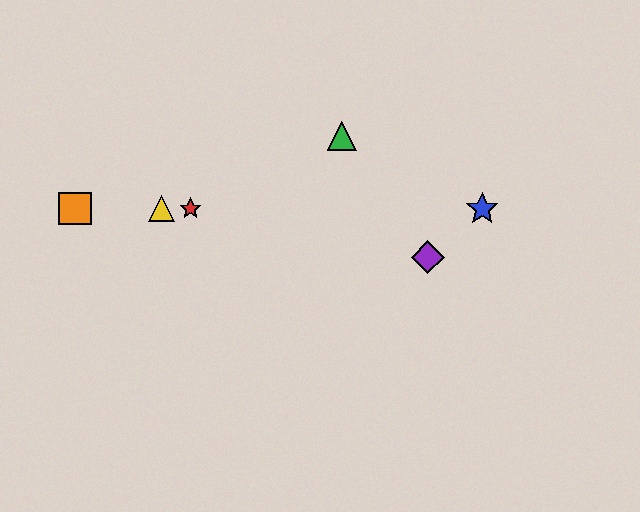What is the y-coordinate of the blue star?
The blue star is at y≈209.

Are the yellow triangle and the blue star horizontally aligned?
Yes, both are at y≈209.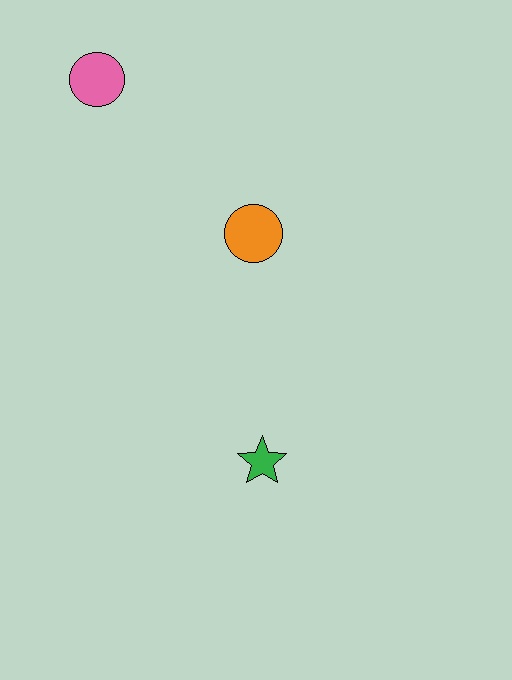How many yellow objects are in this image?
There are no yellow objects.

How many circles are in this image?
There are 2 circles.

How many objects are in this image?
There are 3 objects.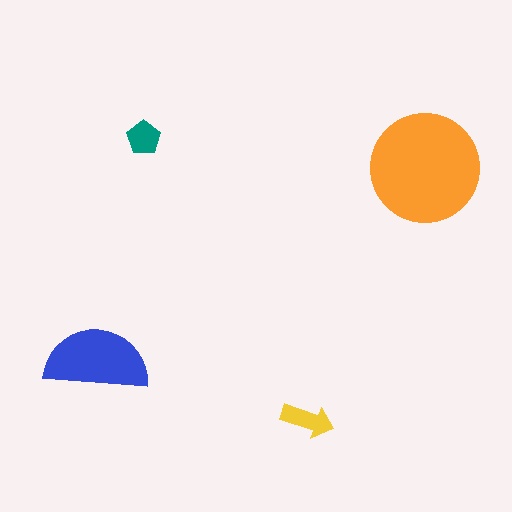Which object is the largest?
The orange circle.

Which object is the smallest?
The teal pentagon.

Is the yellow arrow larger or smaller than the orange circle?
Smaller.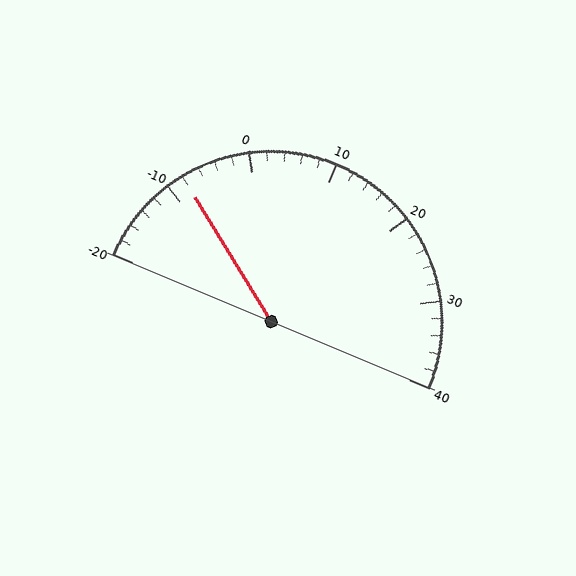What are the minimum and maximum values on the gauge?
The gauge ranges from -20 to 40.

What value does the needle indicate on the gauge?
The needle indicates approximately -8.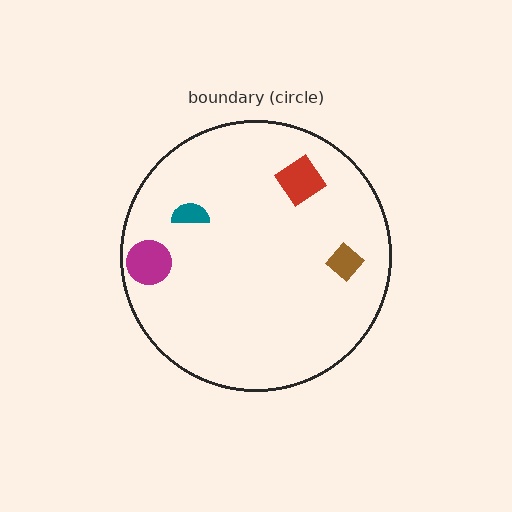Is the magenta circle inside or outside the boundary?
Inside.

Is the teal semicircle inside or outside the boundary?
Inside.